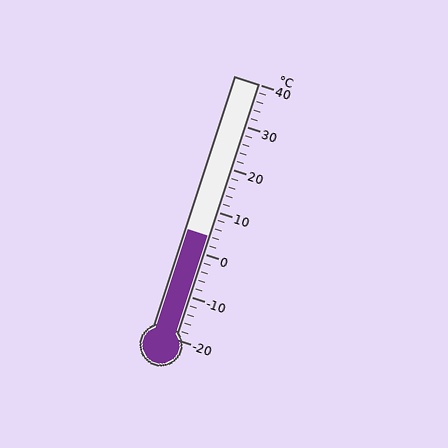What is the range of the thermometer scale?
The thermometer scale ranges from -20°C to 40°C.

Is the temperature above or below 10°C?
The temperature is below 10°C.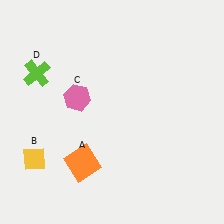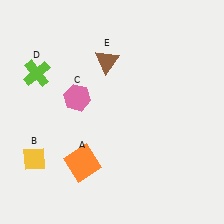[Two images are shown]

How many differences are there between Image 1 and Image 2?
There is 1 difference between the two images.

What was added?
A brown triangle (E) was added in Image 2.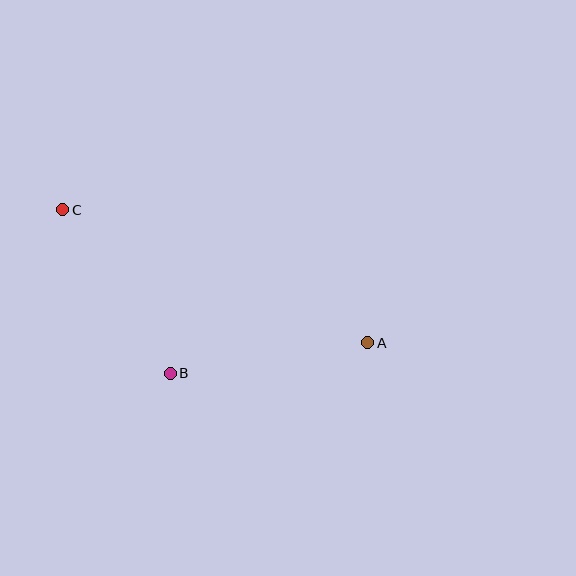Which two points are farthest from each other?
Points A and C are farthest from each other.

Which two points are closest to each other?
Points B and C are closest to each other.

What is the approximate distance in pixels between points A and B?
The distance between A and B is approximately 200 pixels.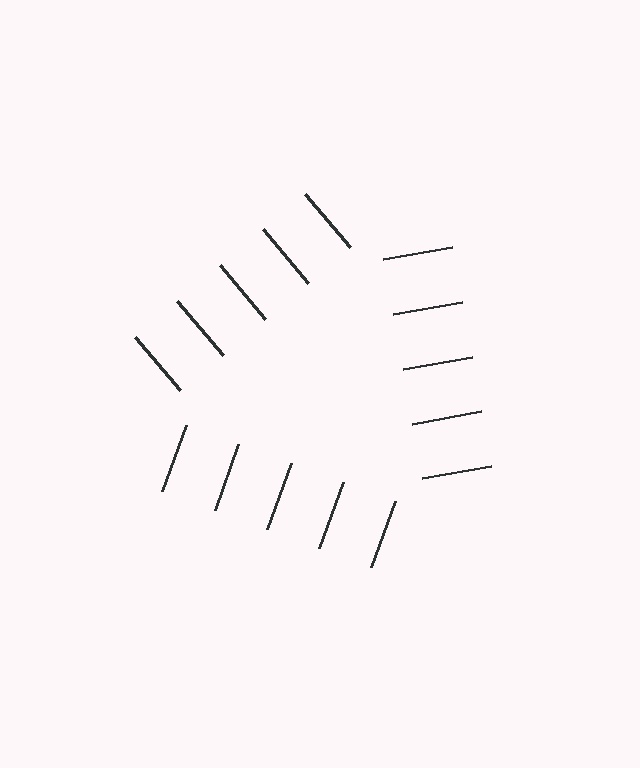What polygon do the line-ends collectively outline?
An illusory triangle — the line segments terminate on its edges but no continuous stroke is drawn.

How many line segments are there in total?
15 — 5 along each of the 3 edges.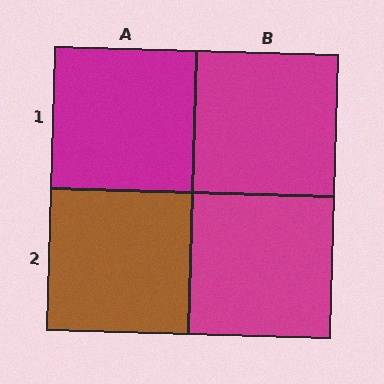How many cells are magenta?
3 cells are magenta.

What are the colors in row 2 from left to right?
Brown, magenta.